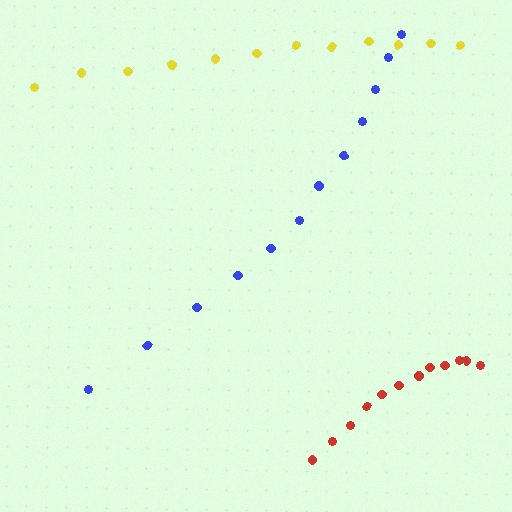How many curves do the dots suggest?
There are 3 distinct paths.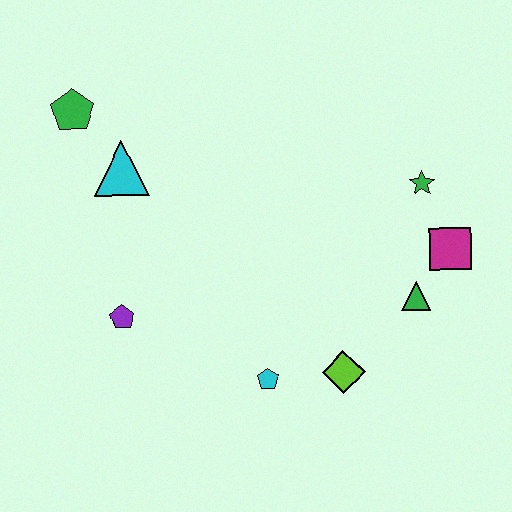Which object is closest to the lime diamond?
The cyan pentagon is closest to the lime diamond.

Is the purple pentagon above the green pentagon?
No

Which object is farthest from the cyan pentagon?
The green pentagon is farthest from the cyan pentagon.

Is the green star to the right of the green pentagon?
Yes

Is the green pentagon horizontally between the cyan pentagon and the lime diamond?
No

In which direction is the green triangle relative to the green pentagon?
The green triangle is to the right of the green pentagon.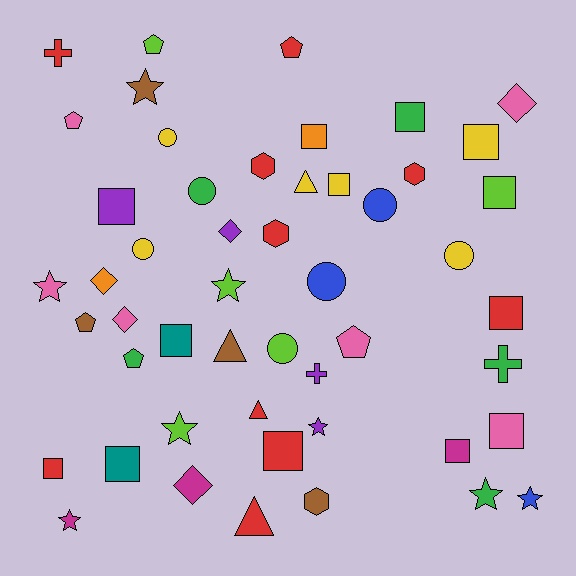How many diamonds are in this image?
There are 5 diamonds.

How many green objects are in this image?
There are 5 green objects.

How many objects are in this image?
There are 50 objects.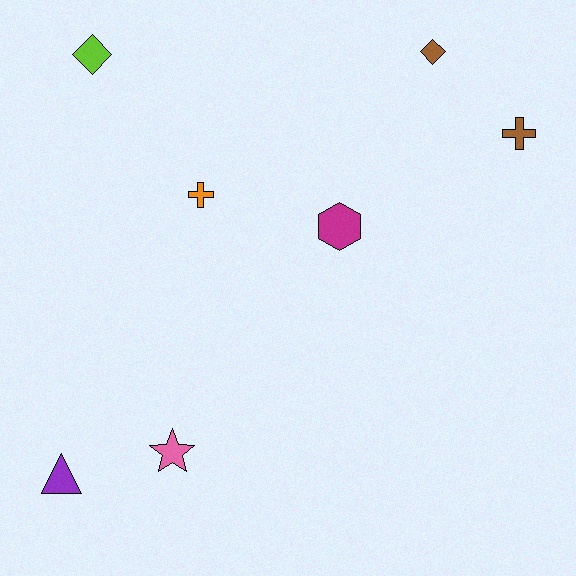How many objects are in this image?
There are 7 objects.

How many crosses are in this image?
There are 2 crosses.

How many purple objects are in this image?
There is 1 purple object.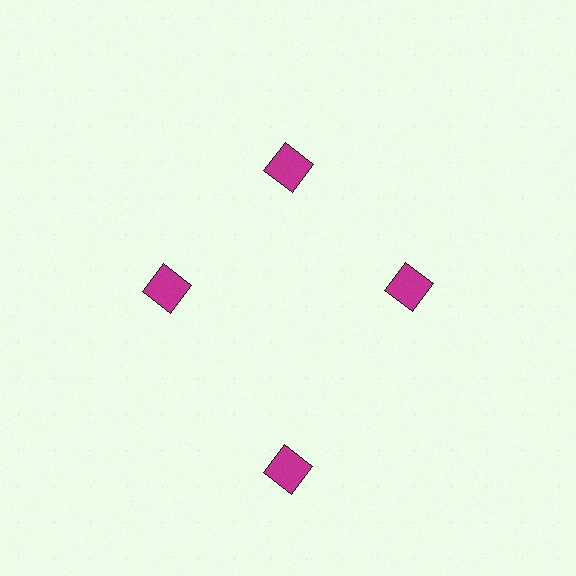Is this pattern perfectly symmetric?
No. The 4 magenta squares are arranged in a ring, but one element near the 6 o'clock position is pushed outward from the center, breaking the 4-fold rotational symmetry.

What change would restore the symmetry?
The symmetry would be restored by moving it inward, back onto the ring so that all 4 squares sit at equal angles and equal distance from the center.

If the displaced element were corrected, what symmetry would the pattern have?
It would have 4-fold rotational symmetry — the pattern would map onto itself every 90 degrees.